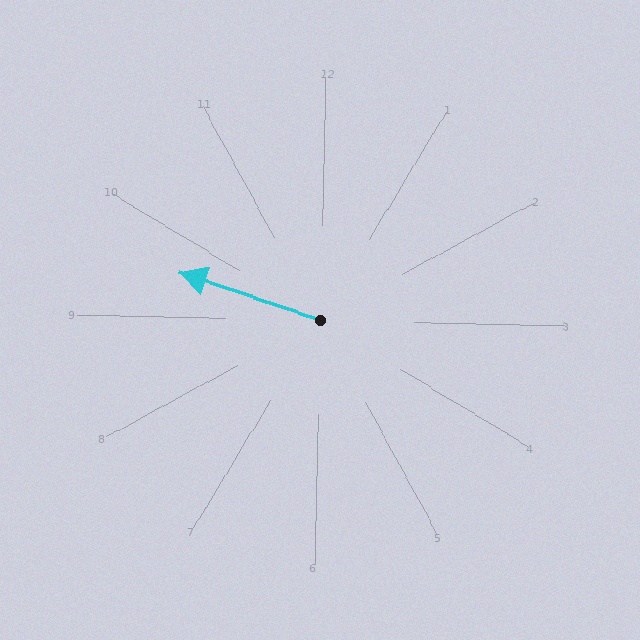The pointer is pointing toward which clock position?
Roughly 10 o'clock.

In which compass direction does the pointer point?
West.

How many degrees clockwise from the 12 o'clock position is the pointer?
Approximately 287 degrees.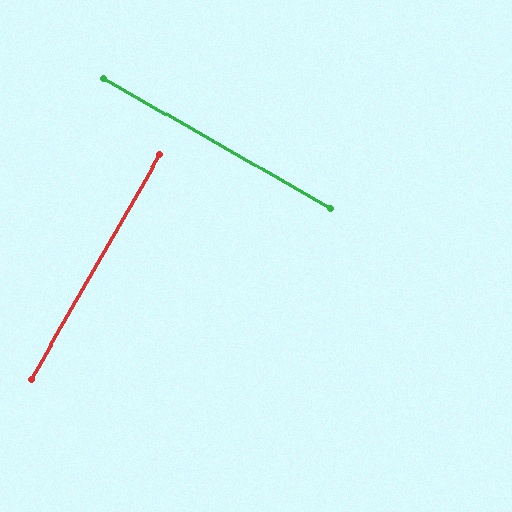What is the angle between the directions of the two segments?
Approximately 90 degrees.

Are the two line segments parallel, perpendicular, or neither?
Perpendicular — they meet at approximately 90°.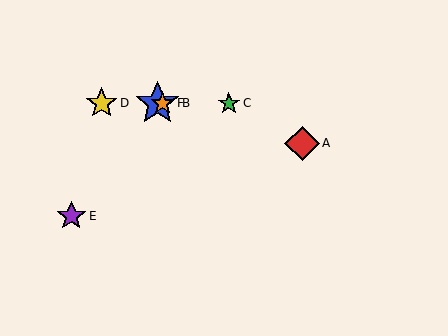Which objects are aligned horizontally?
Objects B, C, D, F are aligned horizontally.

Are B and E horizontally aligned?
No, B is at y≈103 and E is at y≈216.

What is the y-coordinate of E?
Object E is at y≈216.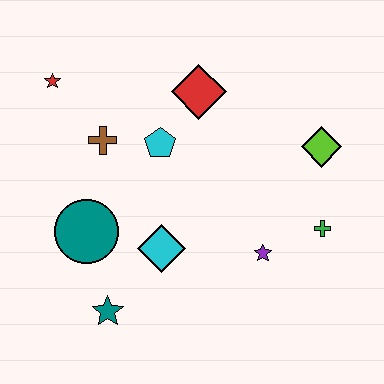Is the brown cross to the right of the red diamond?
No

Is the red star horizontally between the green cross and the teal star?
No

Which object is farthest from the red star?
The green cross is farthest from the red star.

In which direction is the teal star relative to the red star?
The teal star is below the red star.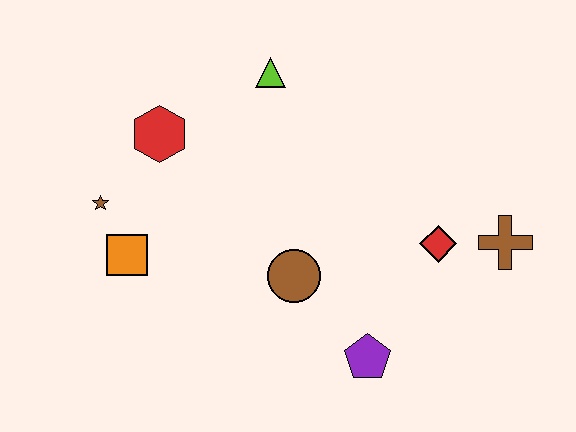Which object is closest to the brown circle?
The purple pentagon is closest to the brown circle.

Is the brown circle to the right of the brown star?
Yes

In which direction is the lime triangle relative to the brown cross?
The lime triangle is to the left of the brown cross.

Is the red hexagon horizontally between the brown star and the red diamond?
Yes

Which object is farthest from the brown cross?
The brown star is farthest from the brown cross.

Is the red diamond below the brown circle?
No